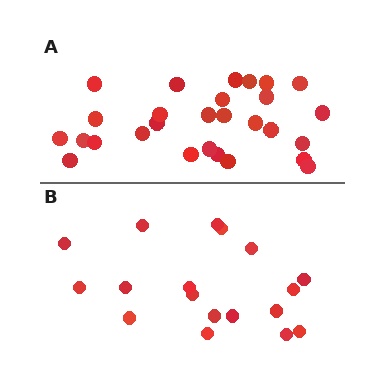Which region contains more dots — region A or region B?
Region A (the top region) has more dots.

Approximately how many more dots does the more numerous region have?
Region A has roughly 10 or so more dots than region B.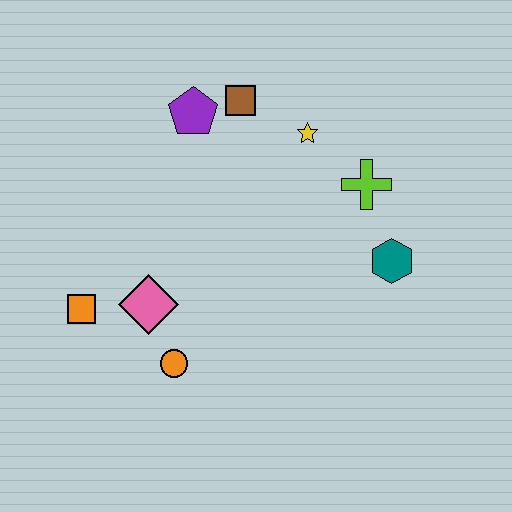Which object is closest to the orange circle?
The pink diamond is closest to the orange circle.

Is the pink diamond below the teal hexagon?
Yes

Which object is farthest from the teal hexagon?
The orange square is farthest from the teal hexagon.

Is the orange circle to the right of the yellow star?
No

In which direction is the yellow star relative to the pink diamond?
The yellow star is above the pink diamond.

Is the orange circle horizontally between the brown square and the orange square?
Yes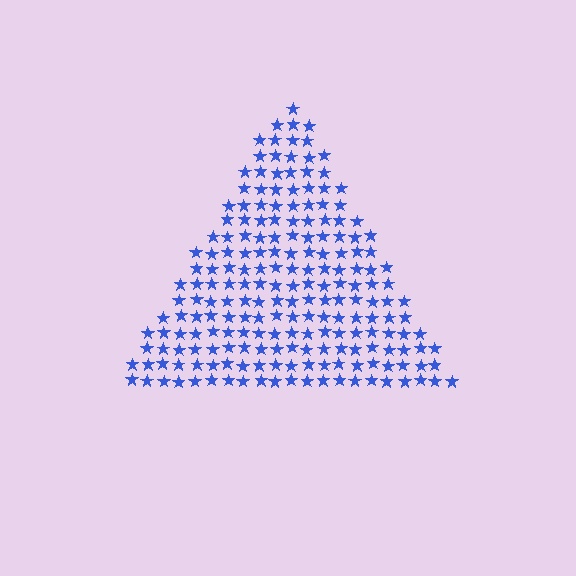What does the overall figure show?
The overall figure shows a triangle.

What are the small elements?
The small elements are stars.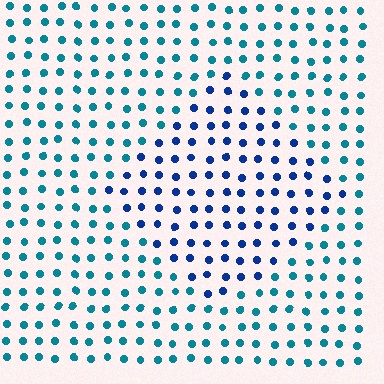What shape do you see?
I see a diamond.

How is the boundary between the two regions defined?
The boundary is defined purely by a slight shift in hue (about 35 degrees). Spacing, size, and orientation are identical on both sides.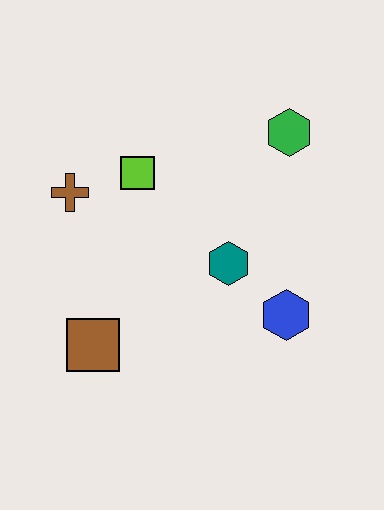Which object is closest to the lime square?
The brown cross is closest to the lime square.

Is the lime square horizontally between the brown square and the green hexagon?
Yes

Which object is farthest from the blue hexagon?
The brown cross is farthest from the blue hexagon.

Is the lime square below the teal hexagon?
No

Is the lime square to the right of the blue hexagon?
No